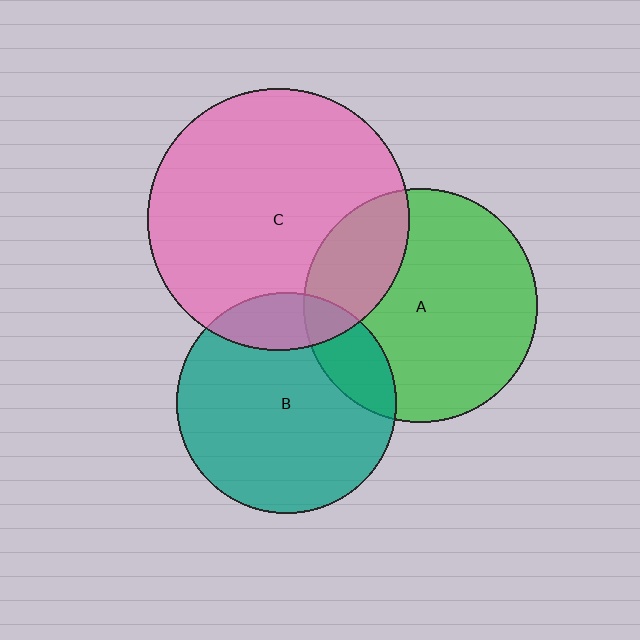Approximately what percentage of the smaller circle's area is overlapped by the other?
Approximately 15%.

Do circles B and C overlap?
Yes.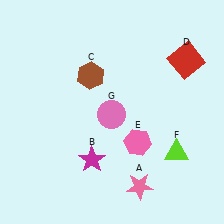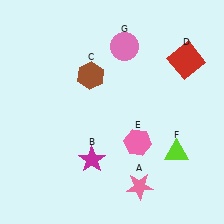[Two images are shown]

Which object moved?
The pink circle (G) moved up.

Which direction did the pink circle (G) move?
The pink circle (G) moved up.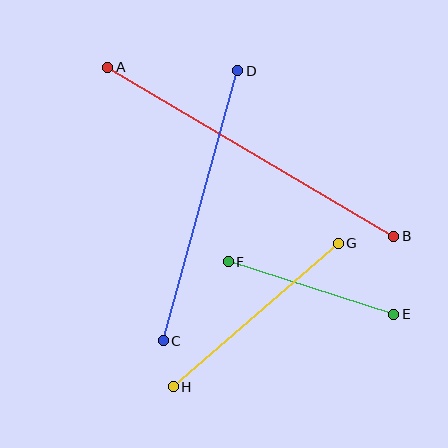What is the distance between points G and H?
The distance is approximately 219 pixels.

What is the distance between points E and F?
The distance is approximately 174 pixels.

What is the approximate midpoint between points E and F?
The midpoint is at approximately (311, 288) pixels.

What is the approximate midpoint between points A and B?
The midpoint is at approximately (251, 152) pixels.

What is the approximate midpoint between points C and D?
The midpoint is at approximately (200, 206) pixels.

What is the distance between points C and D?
The distance is approximately 280 pixels.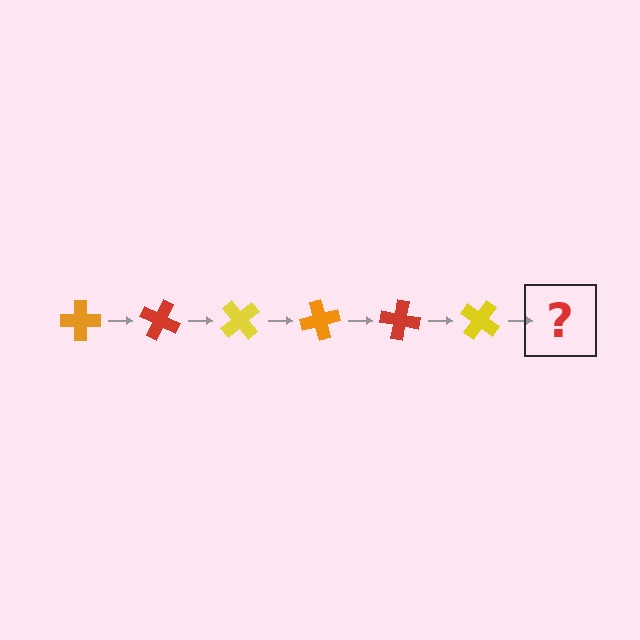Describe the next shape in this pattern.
It should be an orange cross, rotated 150 degrees from the start.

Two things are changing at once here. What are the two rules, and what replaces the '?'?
The two rules are that it rotates 25 degrees each step and the color cycles through orange, red, and yellow. The '?' should be an orange cross, rotated 150 degrees from the start.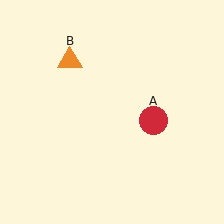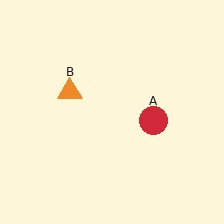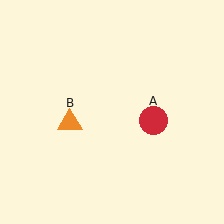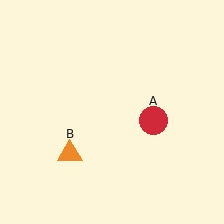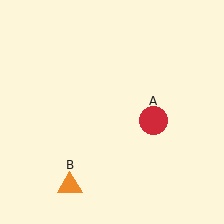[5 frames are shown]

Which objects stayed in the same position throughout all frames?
Red circle (object A) remained stationary.